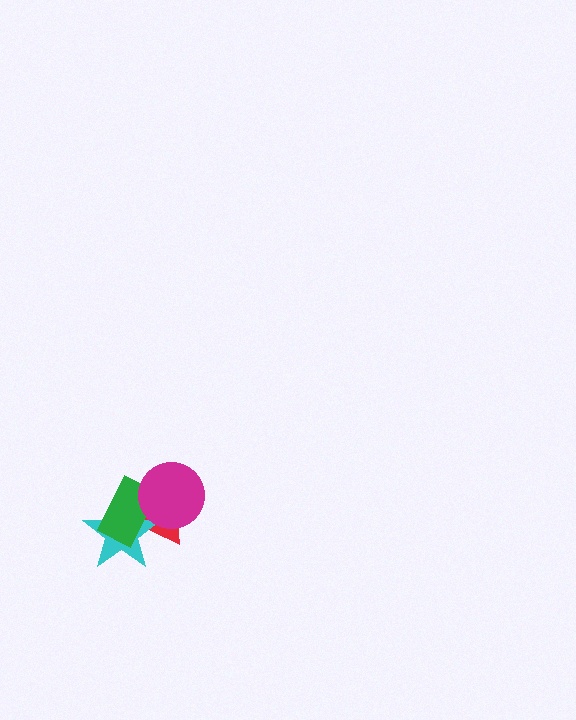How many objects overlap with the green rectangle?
3 objects overlap with the green rectangle.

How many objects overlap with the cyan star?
3 objects overlap with the cyan star.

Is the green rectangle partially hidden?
Yes, it is partially covered by another shape.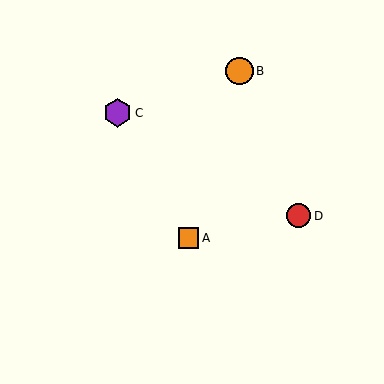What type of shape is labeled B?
Shape B is an orange circle.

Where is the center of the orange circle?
The center of the orange circle is at (239, 71).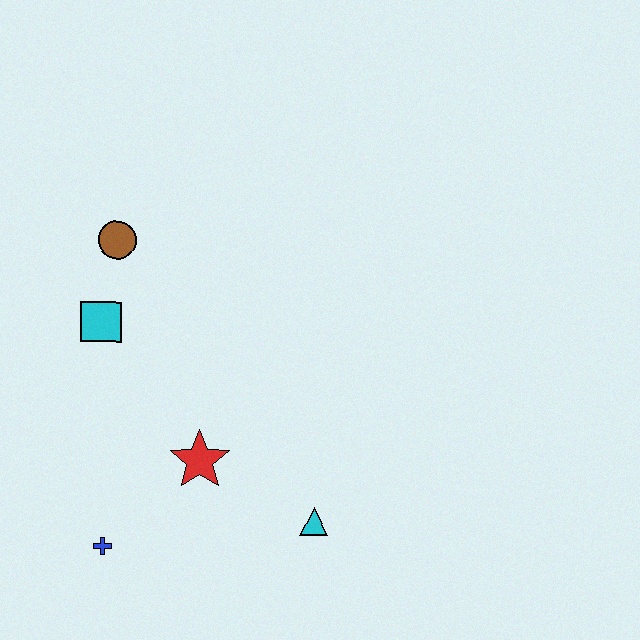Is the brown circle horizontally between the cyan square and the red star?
Yes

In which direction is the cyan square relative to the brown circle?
The cyan square is below the brown circle.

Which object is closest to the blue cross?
The red star is closest to the blue cross.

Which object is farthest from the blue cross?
The brown circle is farthest from the blue cross.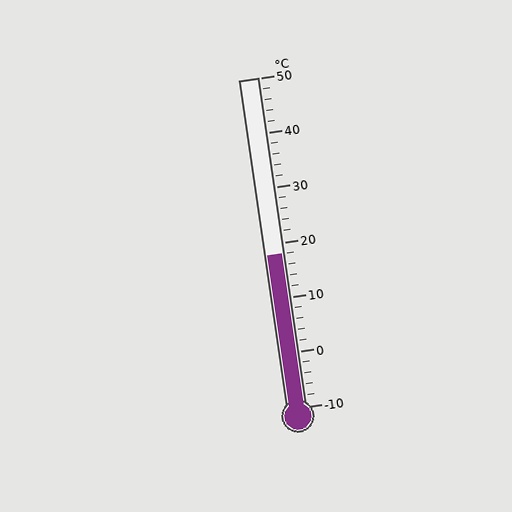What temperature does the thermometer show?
The thermometer shows approximately 18°C.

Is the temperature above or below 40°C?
The temperature is below 40°C.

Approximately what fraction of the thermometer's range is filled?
The thermometer is filled to approximately 45% of its range.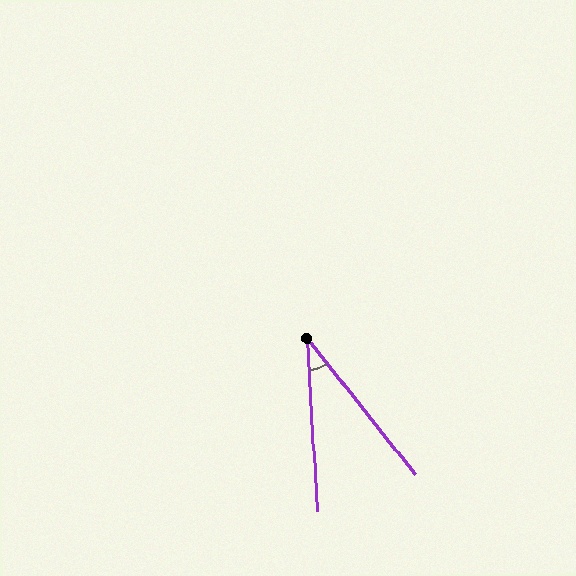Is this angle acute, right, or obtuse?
It is acute.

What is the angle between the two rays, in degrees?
Approximately 35 degrees.